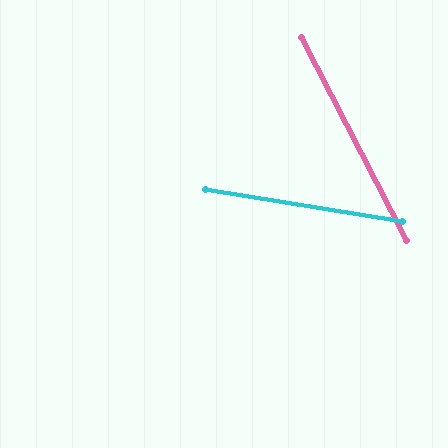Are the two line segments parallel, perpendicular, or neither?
Neither parallel nor perpendicular — they differ by about 53°.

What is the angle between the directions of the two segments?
Approximately 53 degrees.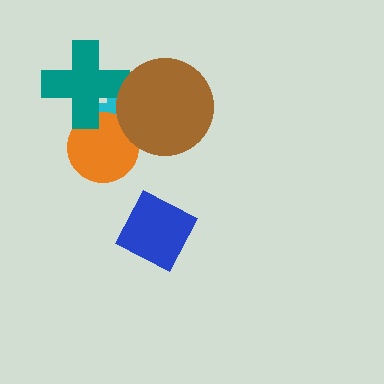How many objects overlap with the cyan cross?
3 objects overlap with the cyan cross.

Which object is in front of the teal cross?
The brown circle is in front of the teal cross.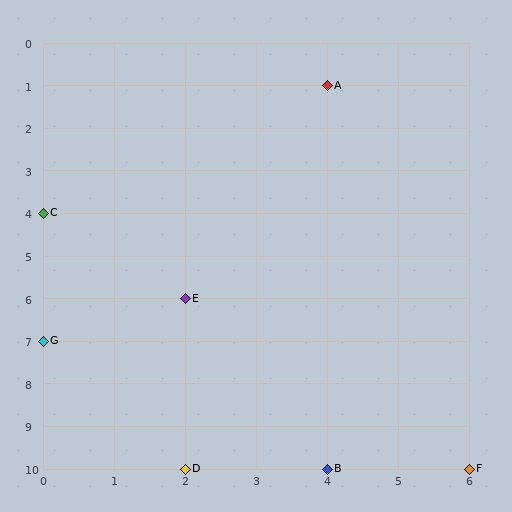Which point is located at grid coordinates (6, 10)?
Point F is at (6, 10).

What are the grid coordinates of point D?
Point D is at grid coordinates (2, 10).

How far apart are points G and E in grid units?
Points G and E are 2 columns and 1 row apart (about 2.2 grid units diagonally).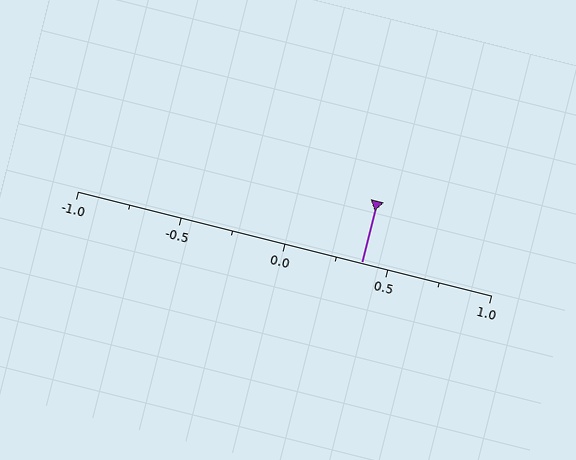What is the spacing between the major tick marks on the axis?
The major ticks are spaced 0.5 apart.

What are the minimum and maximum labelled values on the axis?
The axis runs from -1.0 to 1.0.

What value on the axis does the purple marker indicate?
The marker indicates approximately 0.38.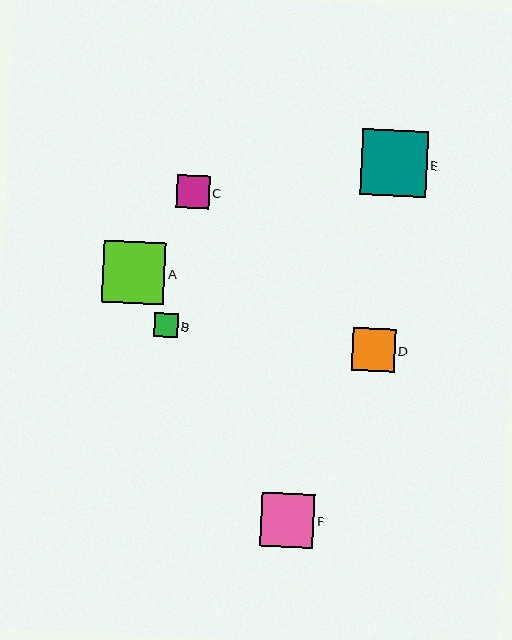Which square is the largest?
Square E is the largest with a size of approximately 66 pixels.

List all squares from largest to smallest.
From largest to smallest: E, A, F, D, C, B.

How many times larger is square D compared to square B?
Square D is approximately 1.8 times the size of square B.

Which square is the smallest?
Square B is the smallest with a size of approximately 24 pixels.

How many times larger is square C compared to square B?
Square C is approximately 1.4 times the size of square B.